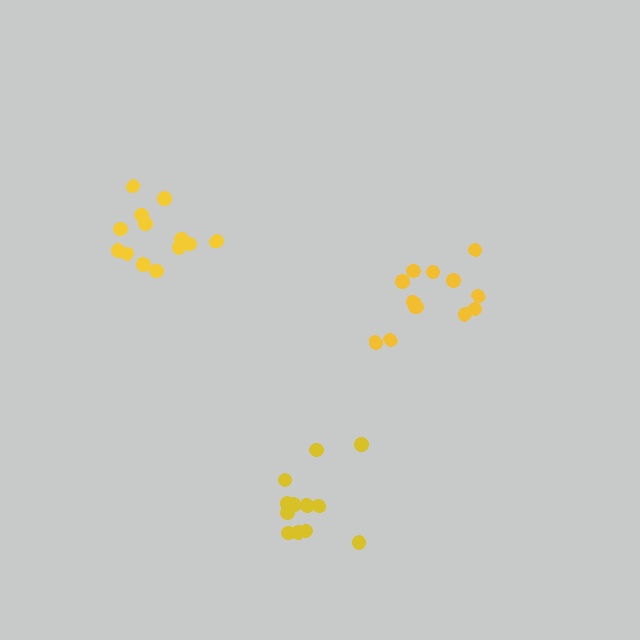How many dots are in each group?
Group 1: 12 dots, Group 2: 13 dots, Group 3: 13 dots (38 total).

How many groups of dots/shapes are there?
There are 3 groups.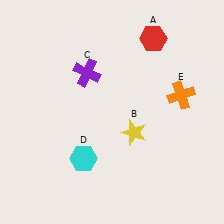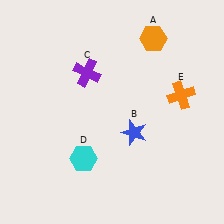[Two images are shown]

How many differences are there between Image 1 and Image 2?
There are 2 differences between the two images.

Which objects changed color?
A changed from red to orange. B changed from yellow to blue.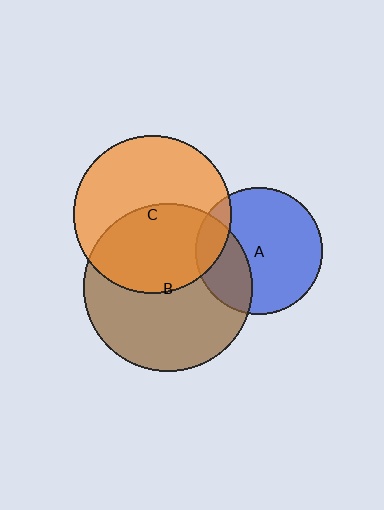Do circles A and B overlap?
Yes.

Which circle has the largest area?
Circle B (brown).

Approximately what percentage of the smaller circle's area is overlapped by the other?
Approximately 30%.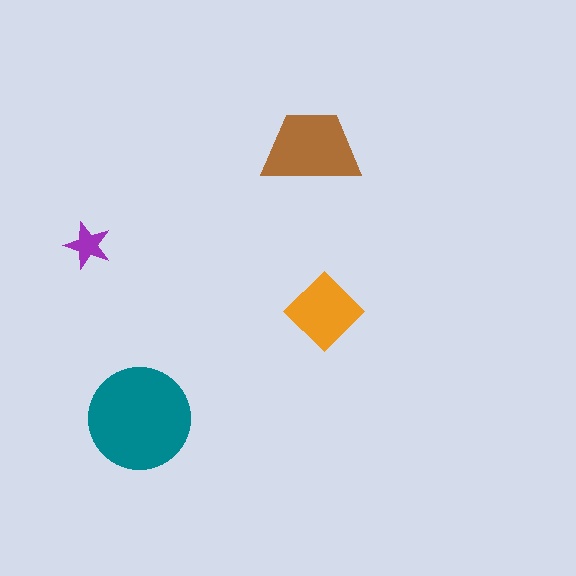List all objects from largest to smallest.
The teal circle, the brown trapezoid, the orange diamond, the purple star.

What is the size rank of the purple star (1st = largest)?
4th.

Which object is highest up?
The brown trapezoid is topmost.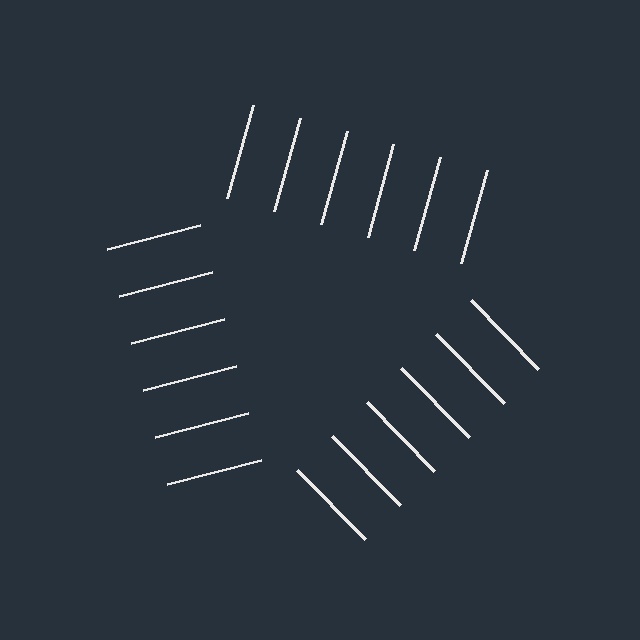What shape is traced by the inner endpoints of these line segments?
An illusory triangle — the line segments terminate on its edges but no continuous stroke is drawn.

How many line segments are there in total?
18 — 6 along each of the 3 edges.